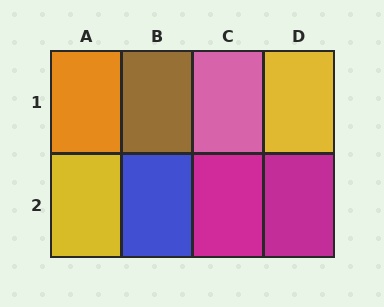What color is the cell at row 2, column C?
Magenta.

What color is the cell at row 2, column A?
Yellow.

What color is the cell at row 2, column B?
Blue.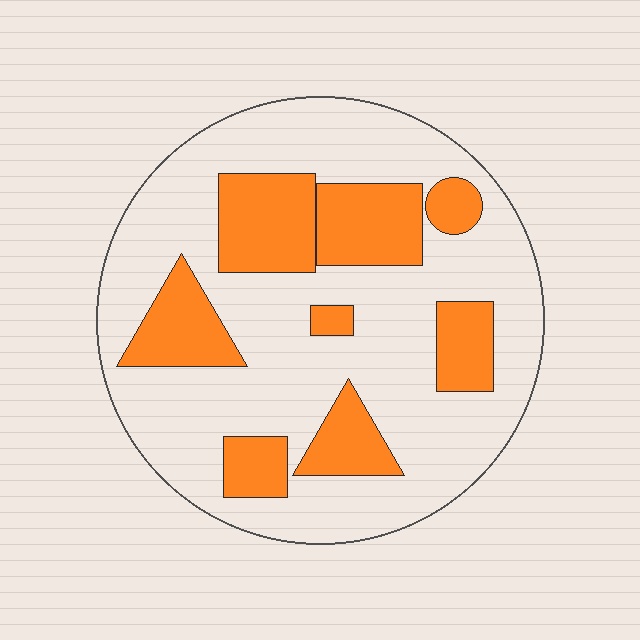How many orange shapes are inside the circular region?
8.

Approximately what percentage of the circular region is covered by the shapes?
Approximately 30%.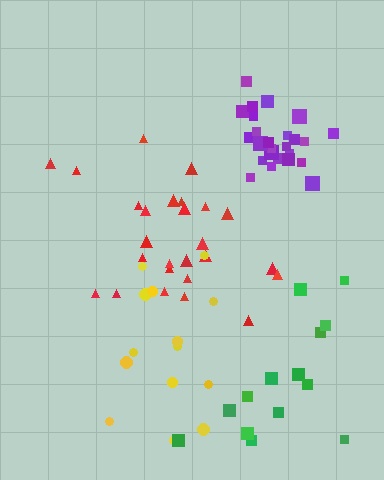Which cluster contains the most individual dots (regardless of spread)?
Red (26).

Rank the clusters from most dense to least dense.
purple, red, yellow, green.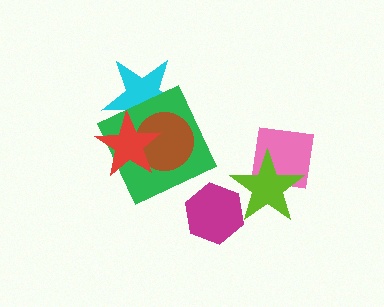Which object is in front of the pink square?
The lime star is in front of the pink square.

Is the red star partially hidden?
No, no other shape covers it.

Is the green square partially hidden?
Yes, it is partially covered by another shape.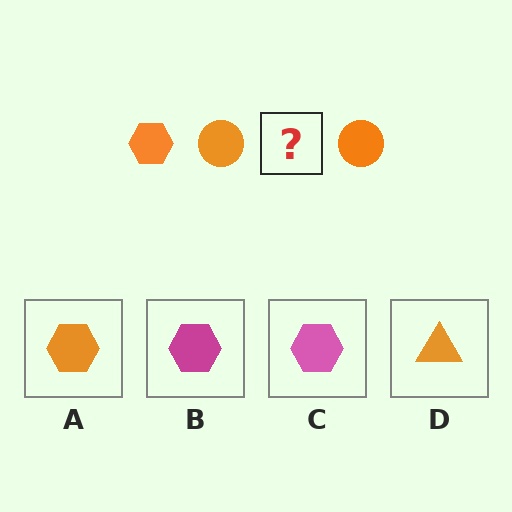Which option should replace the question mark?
Option A.